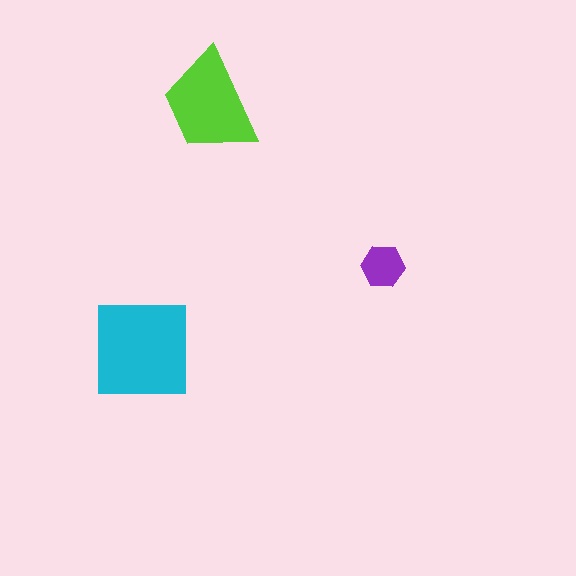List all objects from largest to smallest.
The cyan square, the lime trapezoid, the purple hexagon.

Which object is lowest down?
The cyan square is bottommost.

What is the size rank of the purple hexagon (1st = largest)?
3rd.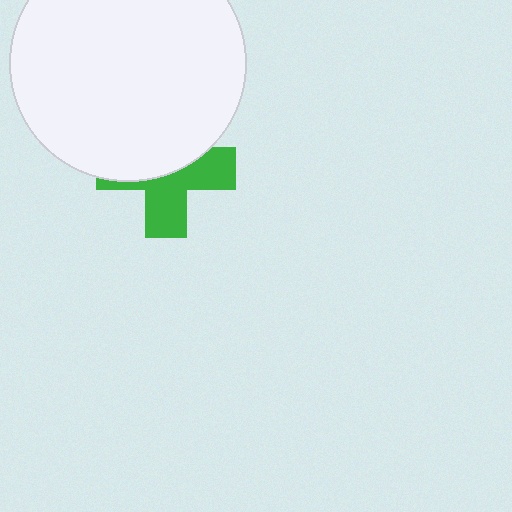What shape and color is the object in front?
The object in front is a white circle.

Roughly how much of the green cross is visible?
About half of it is visible (roughly 49%).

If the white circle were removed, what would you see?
You would see the complete green cross.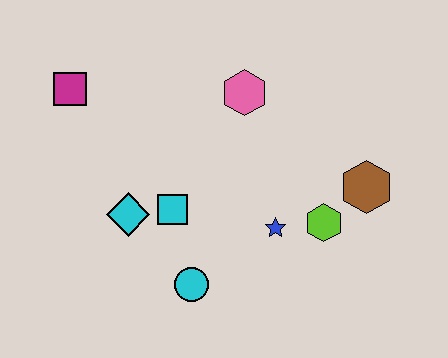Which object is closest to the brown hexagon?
The lime hexagon is closest to the brown hexagon.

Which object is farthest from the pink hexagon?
The cyan circle is farthest from the pink hexagon.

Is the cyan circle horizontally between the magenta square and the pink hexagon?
Yes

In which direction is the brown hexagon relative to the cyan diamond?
The brown hexagon is to the right of the cyan diamond.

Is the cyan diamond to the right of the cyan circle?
No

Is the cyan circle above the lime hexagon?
No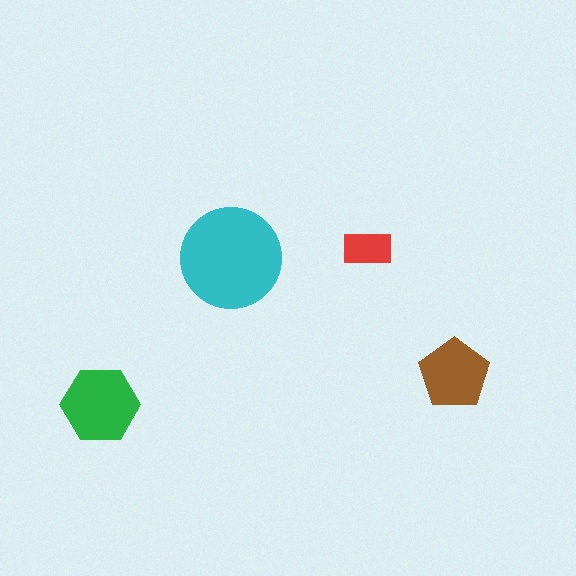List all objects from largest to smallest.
The cyan circle, the green hexagon, the brown pentagon, the red rectangle.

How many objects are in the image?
There are 4 objects in the image.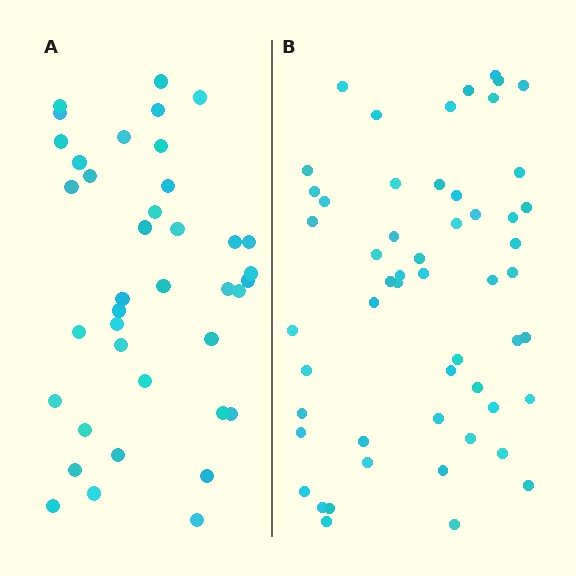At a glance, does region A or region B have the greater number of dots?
Region B (the right region) has more dots.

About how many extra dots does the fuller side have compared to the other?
Region B has approximately 15 more dots than region A.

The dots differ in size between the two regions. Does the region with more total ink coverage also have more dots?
No. Region A has more total ink coverage because its dots are larger, but region B actually contains more individual dots. Total area can be misleading — the number of items is what matters here.